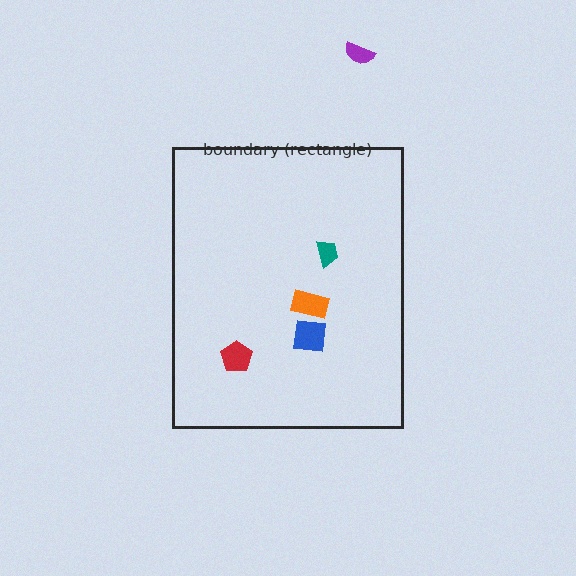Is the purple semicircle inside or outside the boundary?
Outside.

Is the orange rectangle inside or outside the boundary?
Inside.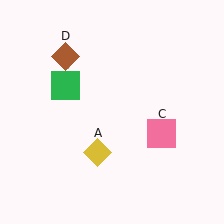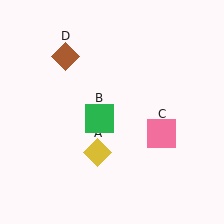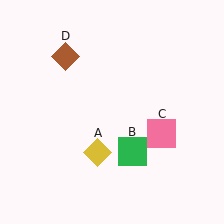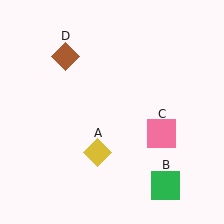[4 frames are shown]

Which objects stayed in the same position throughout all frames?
Yellow diamond (object A) and pink square (object C) and brown diamond (object D) remained stationary.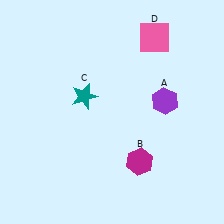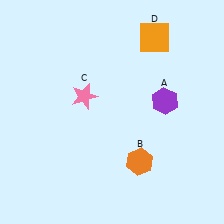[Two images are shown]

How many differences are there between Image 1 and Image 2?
There are 3 differences between the two images.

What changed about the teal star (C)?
In Image 1, C is teal. In Image 2, it changed to pink.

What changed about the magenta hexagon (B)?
In Image 1, B is magenta. In Image 2, it changed to orange.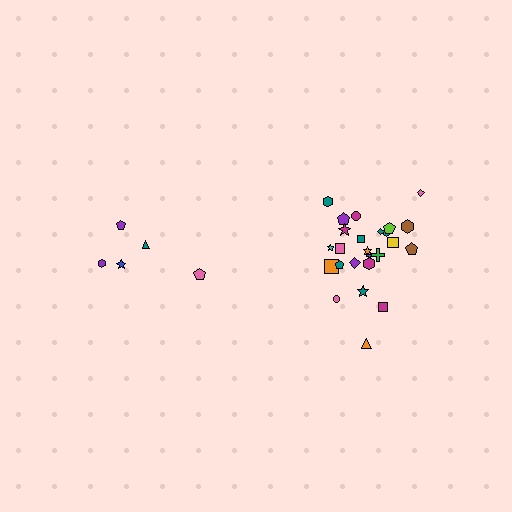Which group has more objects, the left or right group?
The right group.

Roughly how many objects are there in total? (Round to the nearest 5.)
Roughly 30 objects in total.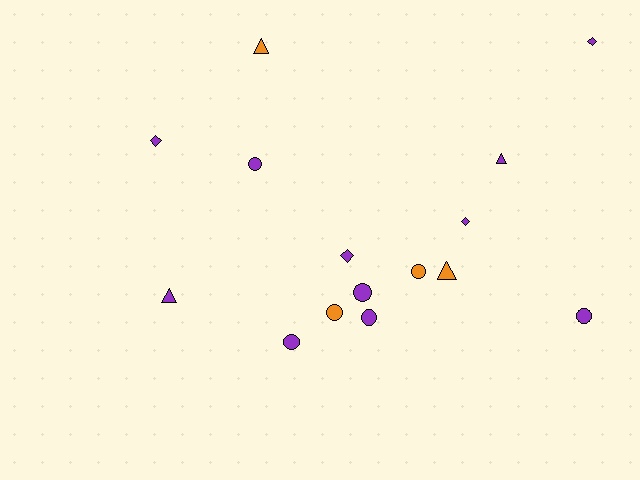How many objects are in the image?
There are 15 objects.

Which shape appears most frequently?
Circle, with 7 objects.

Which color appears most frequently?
Purple, with 11 objects.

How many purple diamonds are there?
There are 4 purple diamonds.